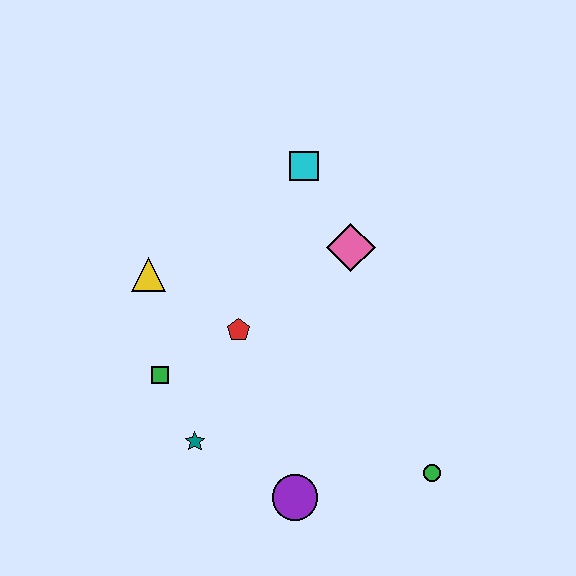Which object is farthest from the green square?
The green circle is farthest from the green square.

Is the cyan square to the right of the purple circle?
Yes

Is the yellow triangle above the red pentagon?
Yes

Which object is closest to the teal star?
The green square is closest to the teal star.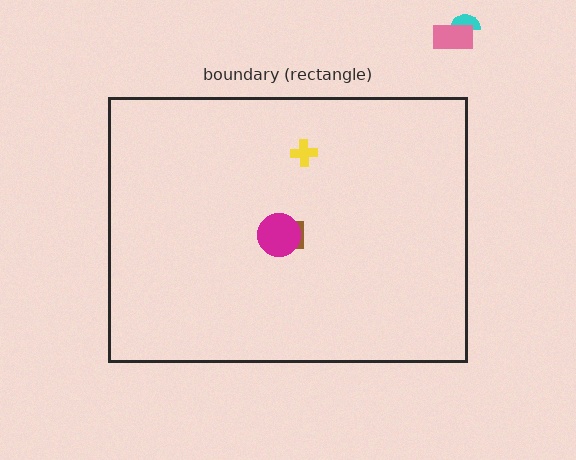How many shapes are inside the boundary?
3 inside, 2 outside.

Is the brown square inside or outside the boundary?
Inside.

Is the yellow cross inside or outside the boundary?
Inside.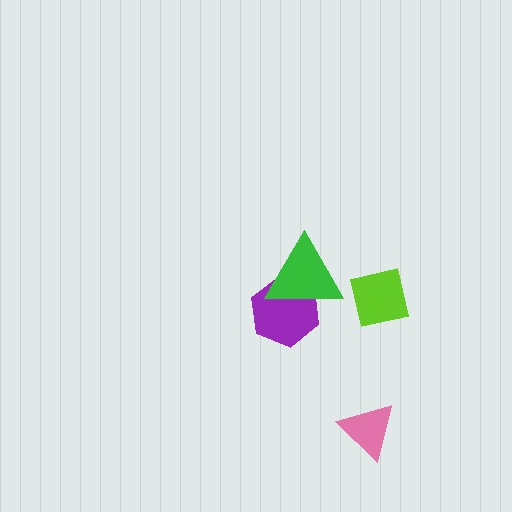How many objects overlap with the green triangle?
1 object overlaps with the green triangle.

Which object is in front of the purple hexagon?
The green triangle is in front of the purple hexagon.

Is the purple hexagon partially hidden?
Yes, it is partially covered by another shape.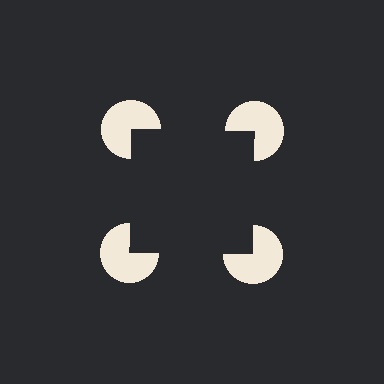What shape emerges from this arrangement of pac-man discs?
An illusory square — its edges are inferred from the aligned wedge cuts in the pac-man discs, not physically drawn.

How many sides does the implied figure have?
4 sides.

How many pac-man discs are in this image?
There are 4 — one at each vertex of the illusory square.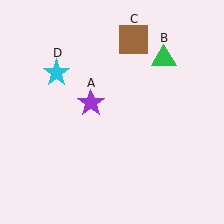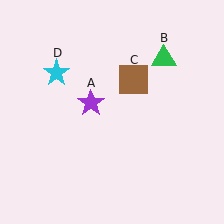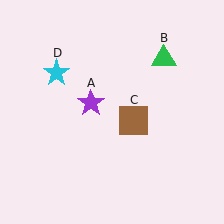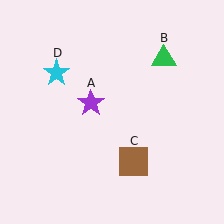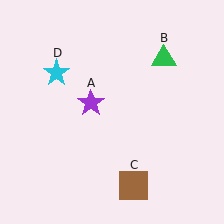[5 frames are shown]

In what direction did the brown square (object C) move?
The brown square (object C) moved down.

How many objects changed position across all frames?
1 object changed position: brown square (object C).